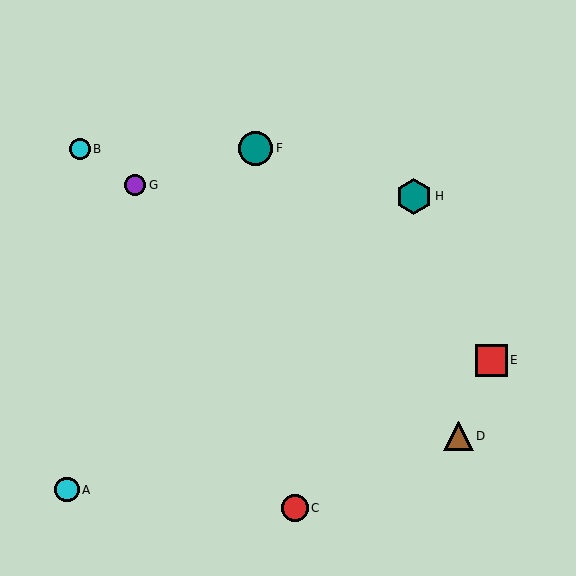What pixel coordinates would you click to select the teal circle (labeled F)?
Click at (256, 148) to select the teal circle F.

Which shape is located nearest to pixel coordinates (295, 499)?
The red circle (labeled C) at (295, 508) is nearest to that location.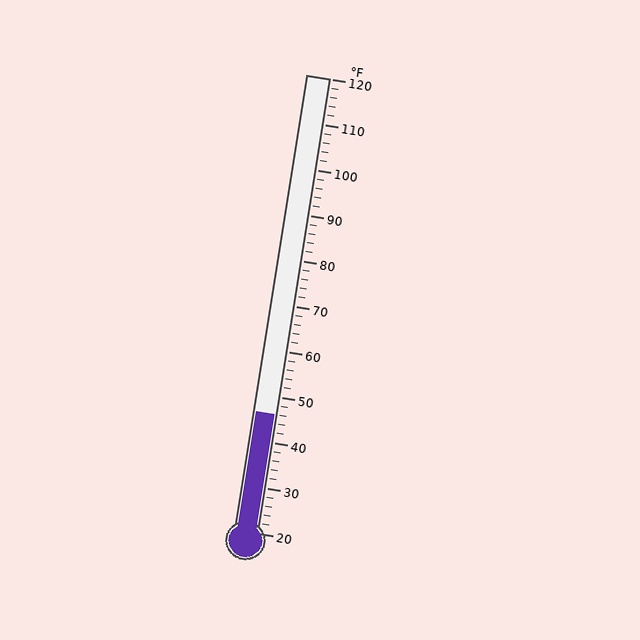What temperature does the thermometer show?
The thermometer shows approximately 46°F.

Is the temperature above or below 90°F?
The temperature is below 90°F.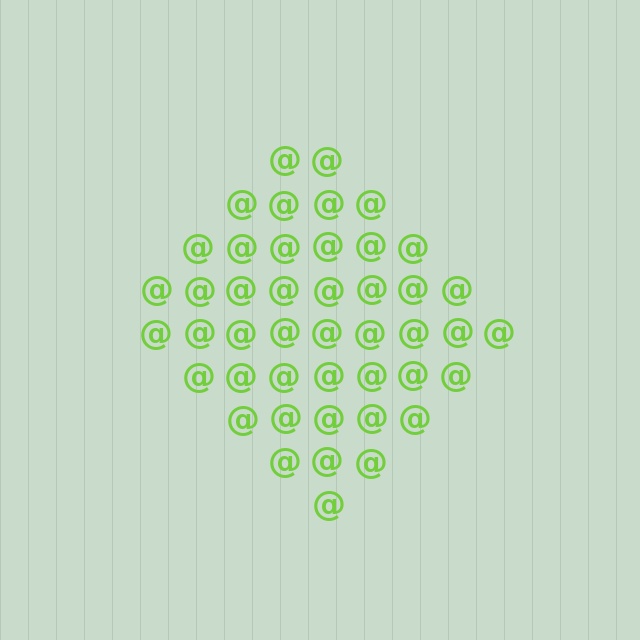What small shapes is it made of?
It is made of small at signs.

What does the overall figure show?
The overall figure shows a diamond.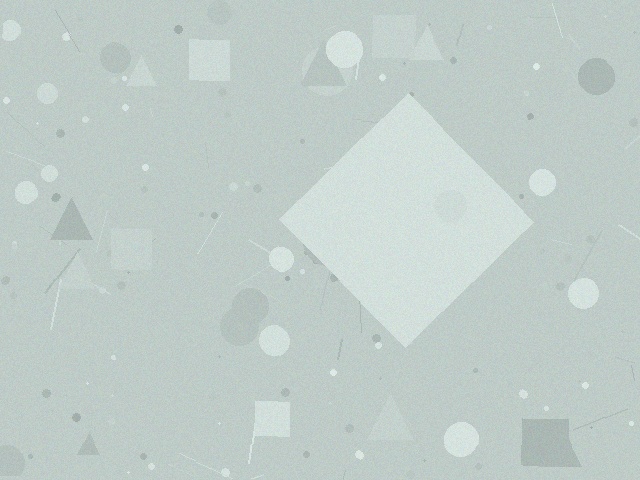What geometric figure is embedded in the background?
A diamond is embedded in the background.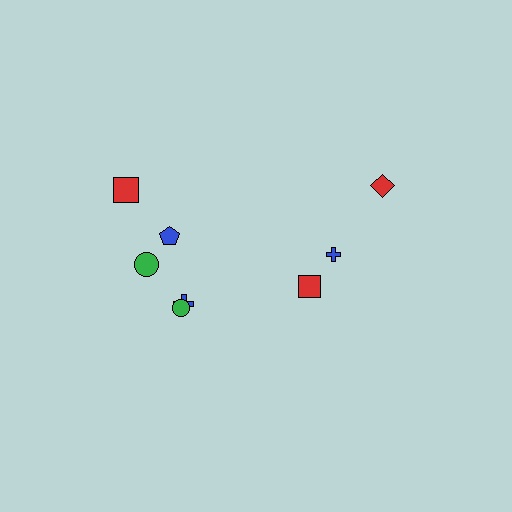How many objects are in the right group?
There are 3 objects.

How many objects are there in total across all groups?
There are 8 objects.